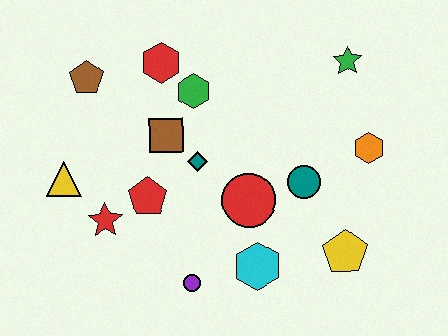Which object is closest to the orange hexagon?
The teal circle is closest to the orange hexagon.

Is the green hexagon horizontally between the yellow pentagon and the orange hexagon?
No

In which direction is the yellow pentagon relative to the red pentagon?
The yellow pentagon is to the right of the red pentagon.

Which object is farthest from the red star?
The green star is farthest from the red star.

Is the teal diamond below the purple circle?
No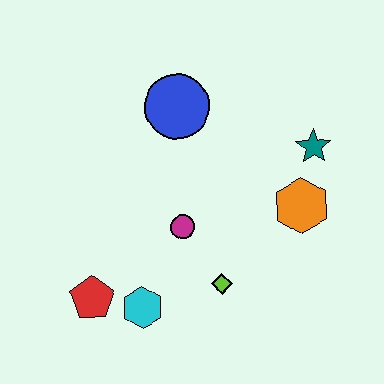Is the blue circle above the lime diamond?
Yes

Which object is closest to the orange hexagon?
The teal star is closest to the orange hexagon.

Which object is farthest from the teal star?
The red pentagon is farthest from the teal star.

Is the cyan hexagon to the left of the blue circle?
Yes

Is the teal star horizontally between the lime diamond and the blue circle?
No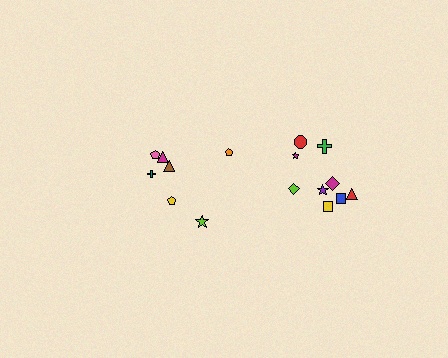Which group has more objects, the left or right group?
The right group.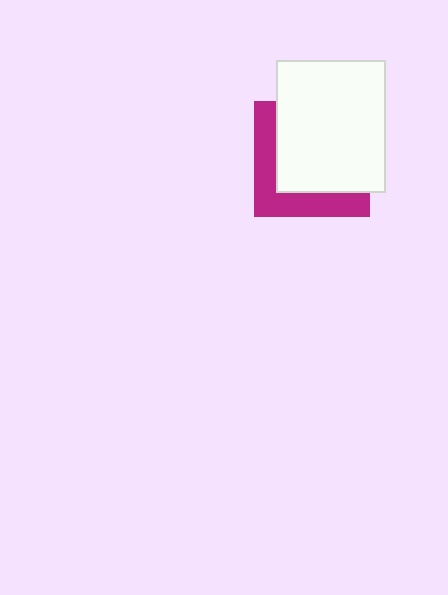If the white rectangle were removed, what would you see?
You would see the complete magenta square.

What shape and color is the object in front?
The object in front is a white rectangle.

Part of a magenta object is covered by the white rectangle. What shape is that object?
It is a square.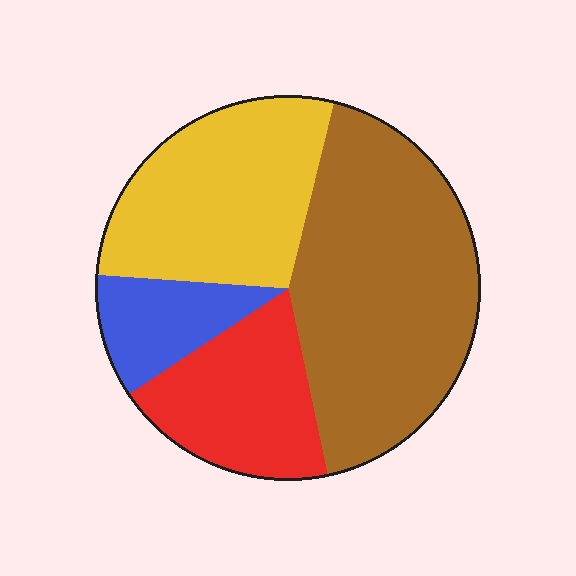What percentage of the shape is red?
Red takes up about one fifth (1/5) of the shape.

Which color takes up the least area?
Blue, at roughly 10%.